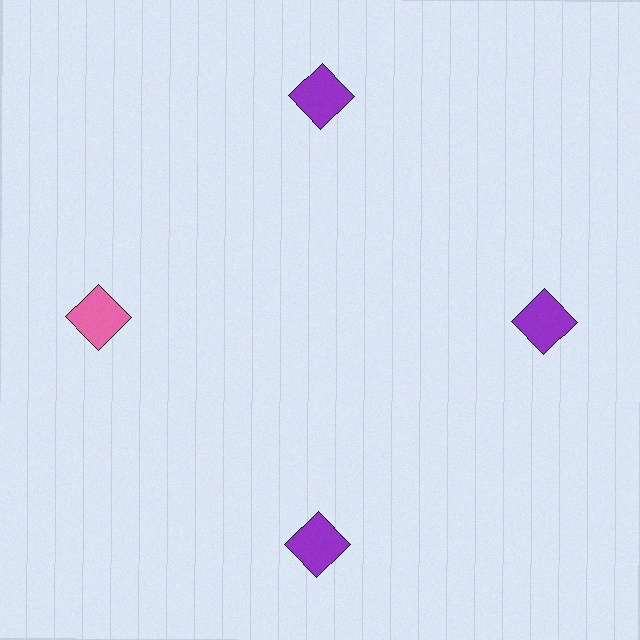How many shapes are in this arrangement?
There are 4 shapes arranged in a ring pattern.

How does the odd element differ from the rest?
It has a different color: pink instead of purple.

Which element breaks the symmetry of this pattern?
The pink square at roughly the 9 o'clock position breaks the symmetry. All other shapes are purple squares.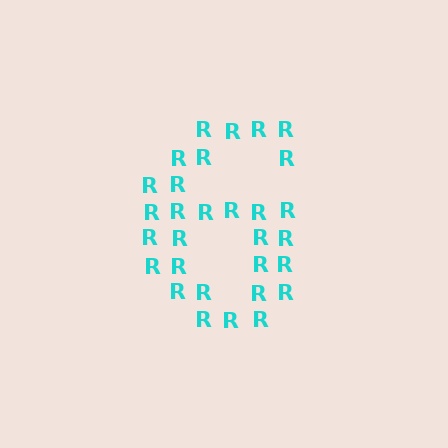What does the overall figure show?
The overall figure shows the digit 6.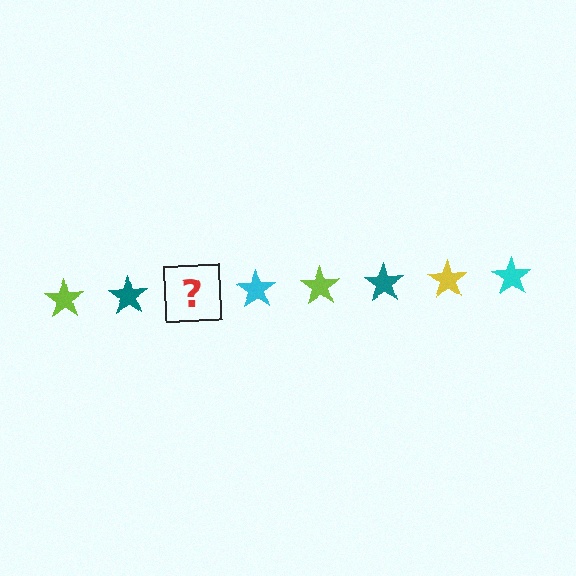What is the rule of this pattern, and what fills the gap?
The rule is that the pattern cycles through lime, teal, yellow, cyan stars. The gap should be filled with a yellow star.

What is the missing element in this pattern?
The missing element is a yellow star.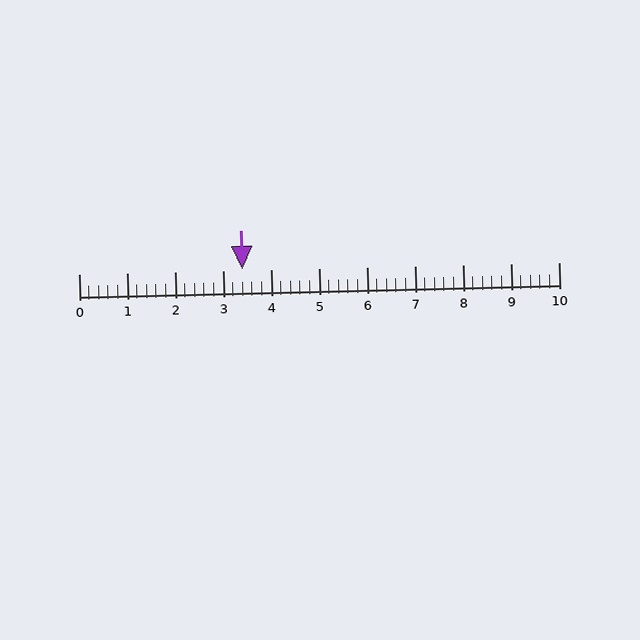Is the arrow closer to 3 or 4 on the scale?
The arrow is closer to 3.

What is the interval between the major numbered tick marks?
The major tick marks are spaced 1 units apart.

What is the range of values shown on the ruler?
The ruler shows values from 0 to 10.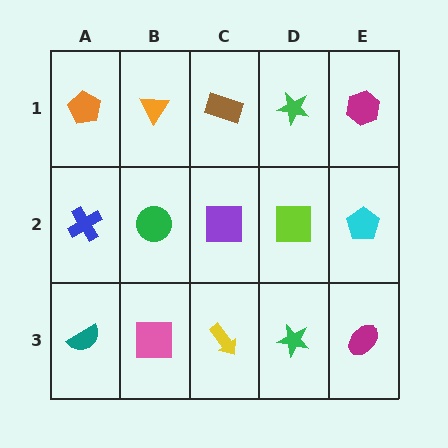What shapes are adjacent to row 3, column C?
A purple square (row 2, column C), a pink square (row 3, column B), a green star (row 3, column D).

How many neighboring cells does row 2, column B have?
4.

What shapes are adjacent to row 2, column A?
An orange pentagon (row 1, column A), a teal semicircle (row 3, column A), a green circle (row 2, column B).